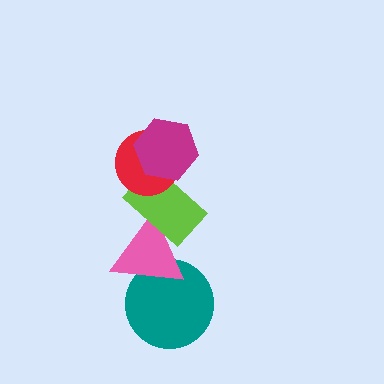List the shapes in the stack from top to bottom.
From top to bottom: the magenta hexagon, the red circle, the lime rectangle, the pink triangle, the teal circle.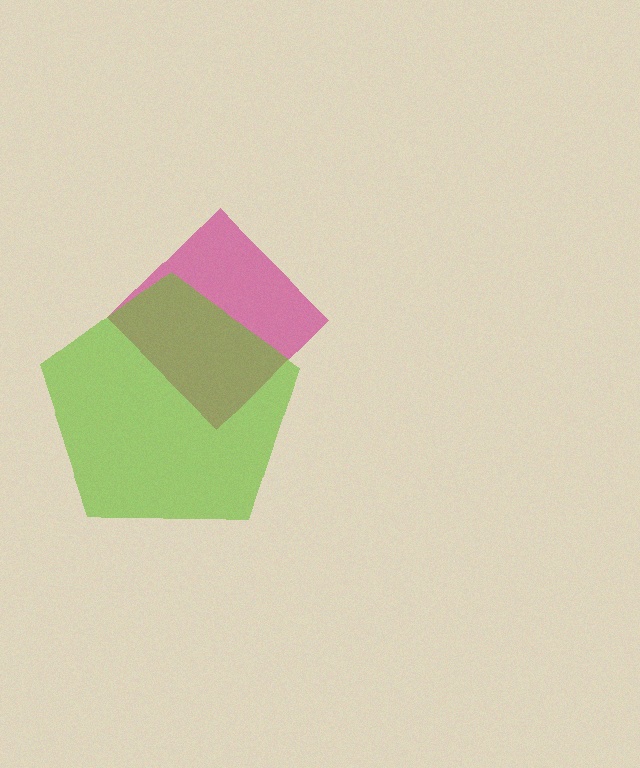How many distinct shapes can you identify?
There are 2 distinct shapes: a magenta diamond, a lime pentagon.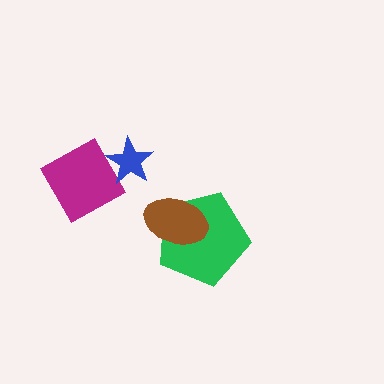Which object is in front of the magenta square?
The blue star is in front of the magenta square.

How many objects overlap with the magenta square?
1 object overlaps with the magenta square.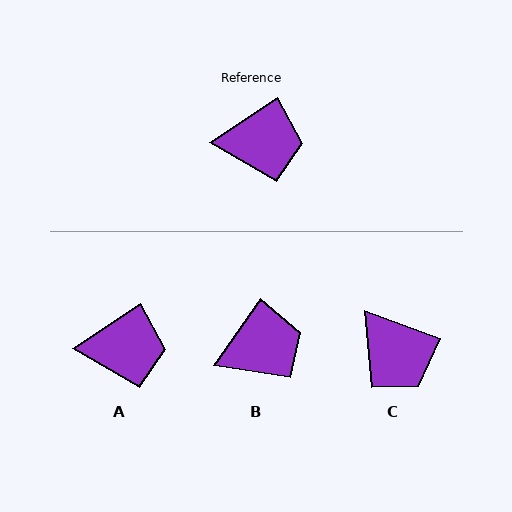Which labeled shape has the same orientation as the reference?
A.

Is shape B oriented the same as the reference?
No, it is off by about 21 degrees.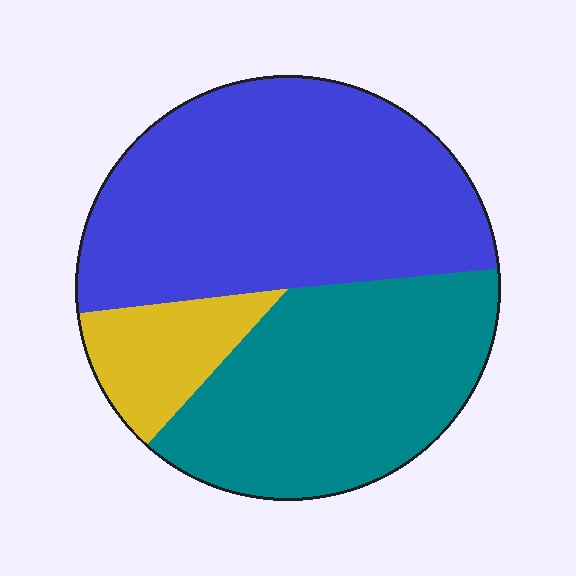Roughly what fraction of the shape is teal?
Teal covers roughly 40% of the shape.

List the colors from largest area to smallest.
From largest to smallest: blue, teal, yellow.